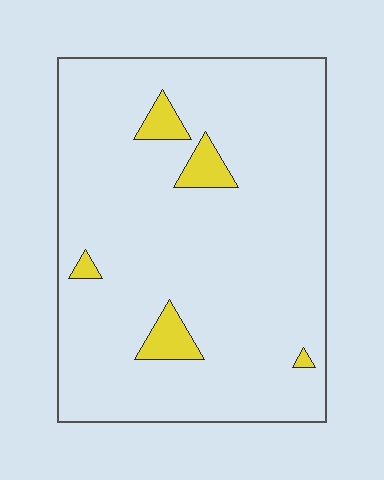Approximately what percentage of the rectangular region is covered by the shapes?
Approximately 5%.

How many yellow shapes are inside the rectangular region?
5.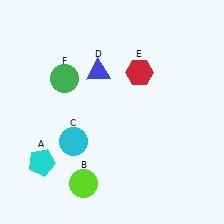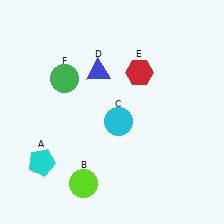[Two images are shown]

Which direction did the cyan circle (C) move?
The cyan circle (C) moved right.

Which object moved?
The cyan circle (C) moved right.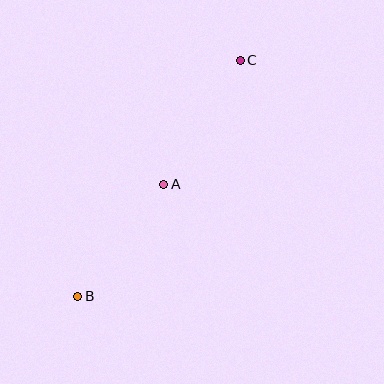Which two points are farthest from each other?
Points B and C are farthest from each other.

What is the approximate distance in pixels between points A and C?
The distance between A and C is approximately 146 pixels.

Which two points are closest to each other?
Points A and B are closest to each other.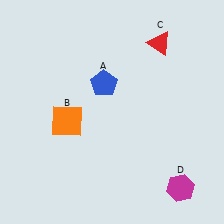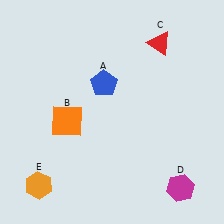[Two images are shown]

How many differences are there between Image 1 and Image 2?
There is 1 difference between the two images.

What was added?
An orange hexagon (E) was added in Image 2.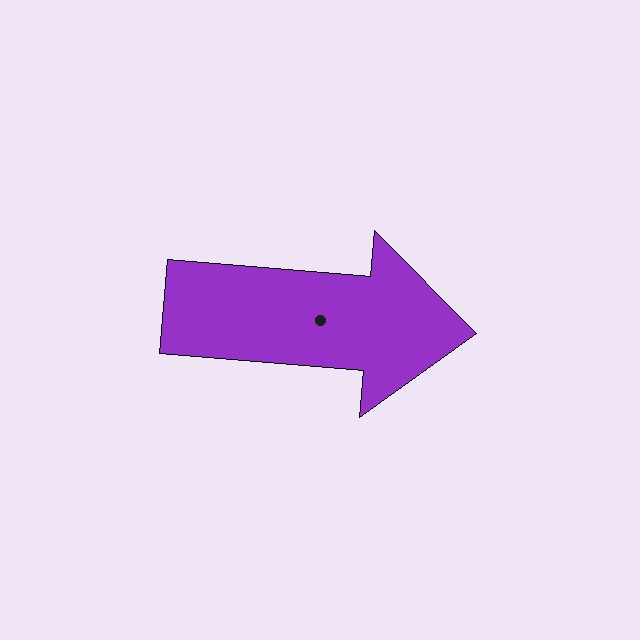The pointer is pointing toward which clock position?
Roughly 3 o'clock.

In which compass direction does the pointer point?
East.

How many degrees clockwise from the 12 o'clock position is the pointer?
Approximately 95 degrees.